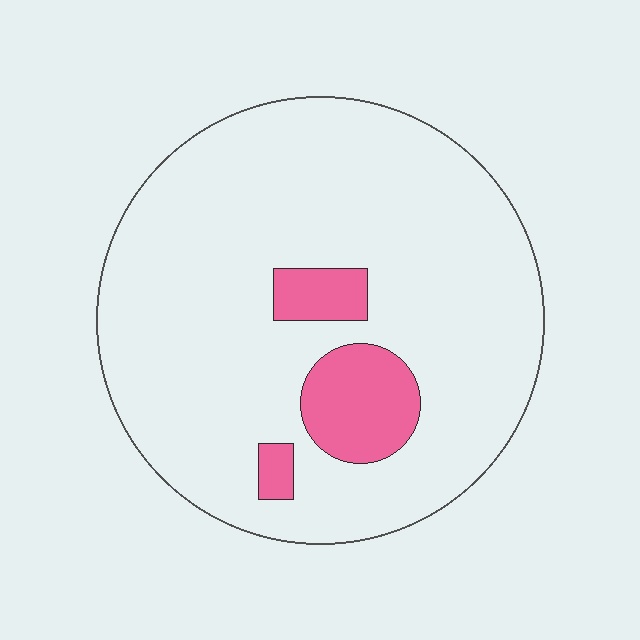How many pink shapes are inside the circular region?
3.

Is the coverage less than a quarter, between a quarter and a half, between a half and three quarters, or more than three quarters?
Less than a quarter.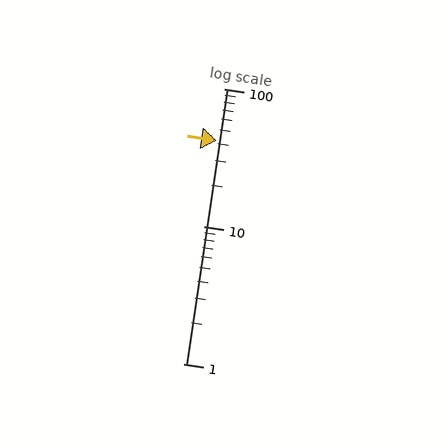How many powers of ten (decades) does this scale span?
The scale spans 2 decades, from 1 to 100.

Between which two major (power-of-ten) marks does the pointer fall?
The pointer is between 10 and 100.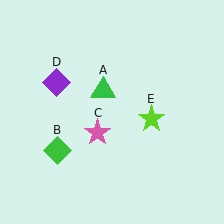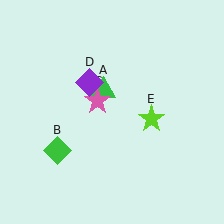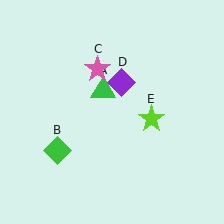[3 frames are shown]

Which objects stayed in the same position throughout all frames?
Green triangle (object A) and green diamond (object B) and lime star (object E) remained stationary.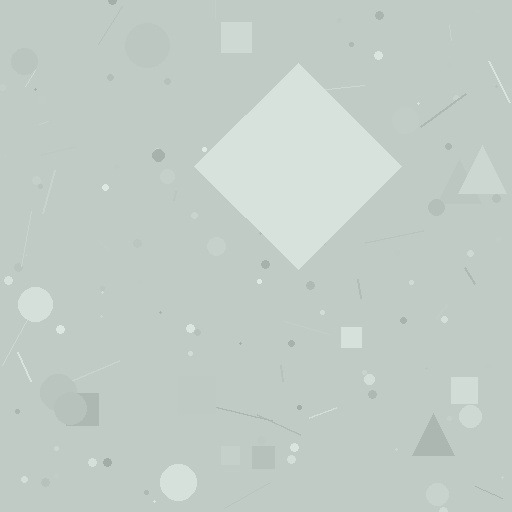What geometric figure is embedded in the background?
A diamond is embedded in the background.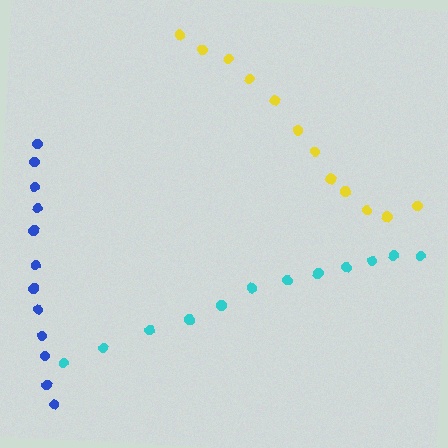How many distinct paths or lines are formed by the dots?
There are 3 distinct paths.